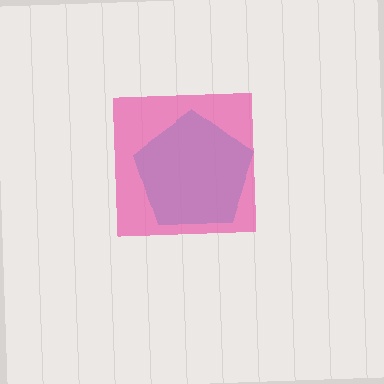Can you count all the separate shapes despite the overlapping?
Yes, there are 2 separate shapes.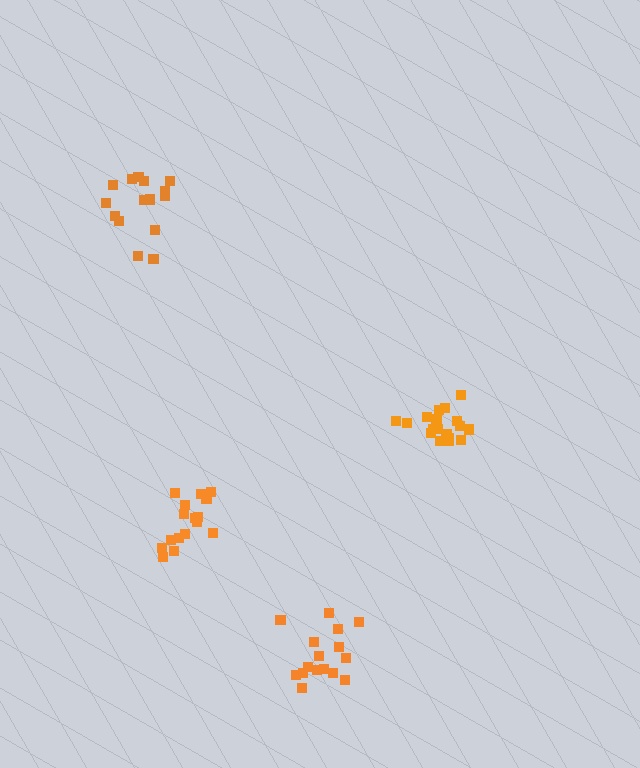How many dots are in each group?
Group 1: 16 dots, Group 2: 18 dots, Group 3: 15 dots, Group 4: 16 dots (65 total).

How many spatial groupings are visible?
There are 4 spatial groupings.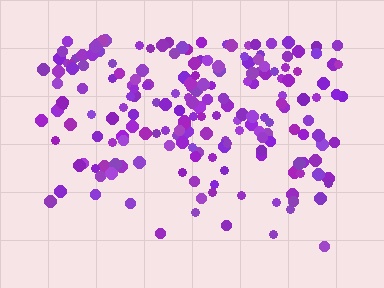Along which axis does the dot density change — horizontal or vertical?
Vertical.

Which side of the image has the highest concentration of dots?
The top.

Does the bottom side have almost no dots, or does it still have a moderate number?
Still a moderate number, just noticeably fewer than the top.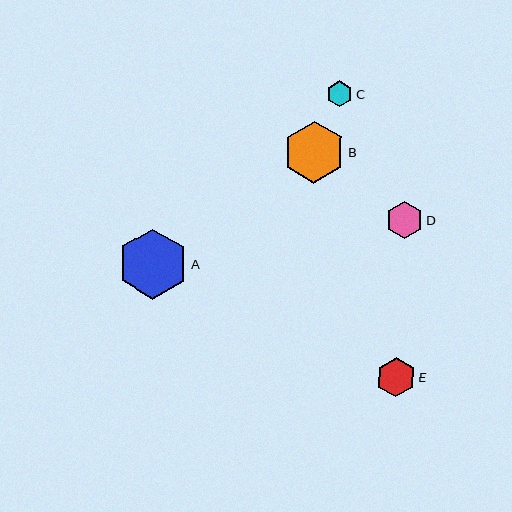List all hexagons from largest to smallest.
From largest to smallest: A, B, E, D, C.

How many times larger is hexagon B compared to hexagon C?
Hexagon B is approximately 2.4 times the size of hexagon C.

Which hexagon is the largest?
Hexagon A is the largest with a size of approximately 70 pixels.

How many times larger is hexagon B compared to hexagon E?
Hexagon B is approximately 1.6 times the size of hexagon E.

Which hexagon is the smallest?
Hexagon C is the smallest with a size of approximately 26 pixels.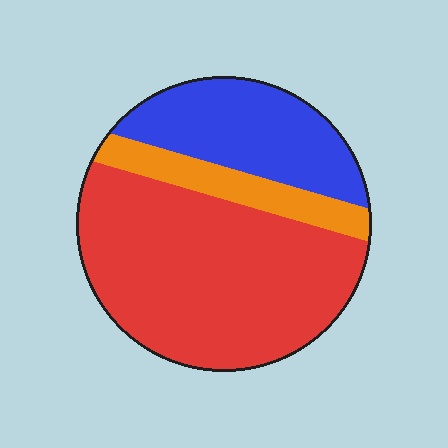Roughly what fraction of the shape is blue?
Blue takes up between a quarter and a half of the shape.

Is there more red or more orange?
Red.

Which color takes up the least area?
Orange, at roughly 15%.